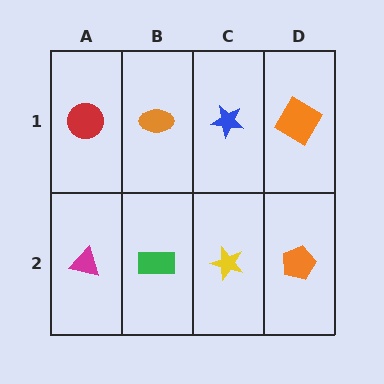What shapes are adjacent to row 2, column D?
An orange diamond (row 1, column D), a yellow star (row 2, column C).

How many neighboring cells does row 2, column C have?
3.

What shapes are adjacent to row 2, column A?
A red circle (row 1, column A), a green rectangle (row 2, column B).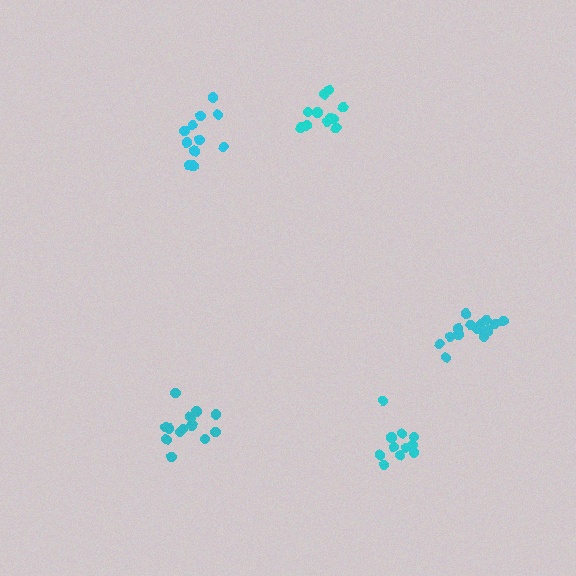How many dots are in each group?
Group 1: 12 dots, Group 2: 11 dots, Group 3: 11 dots, Group 4: 13 dots, Group 5: 17 dots (64 total).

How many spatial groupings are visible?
There are 5 spatial groupings.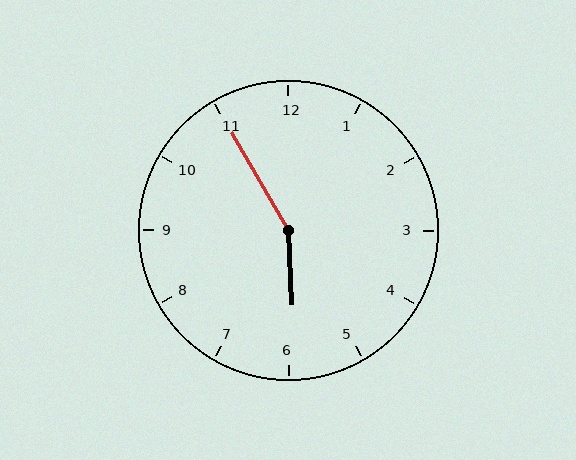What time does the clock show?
5:55.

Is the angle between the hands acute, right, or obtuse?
It is obtuse.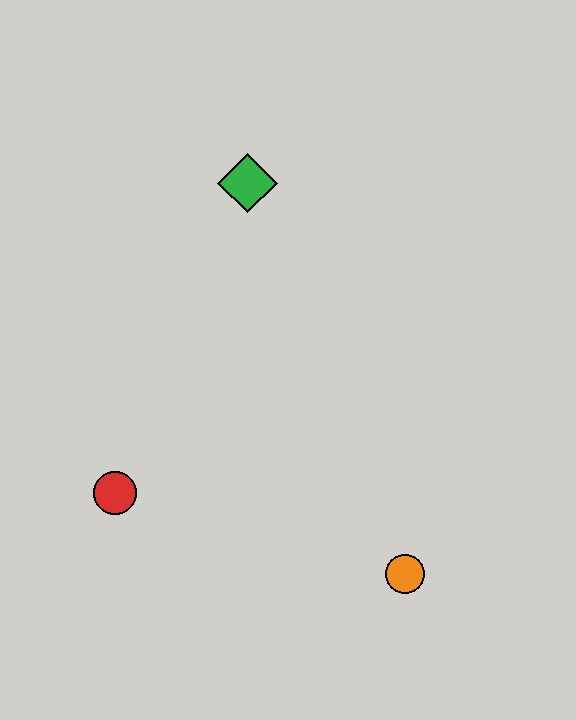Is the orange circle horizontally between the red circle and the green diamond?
No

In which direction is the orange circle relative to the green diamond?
The orange circle is below the green diamond.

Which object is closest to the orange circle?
The red circle is closest to the orange circle.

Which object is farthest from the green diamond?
The orange circle is farthest from the green diamond.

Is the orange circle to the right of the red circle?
Yes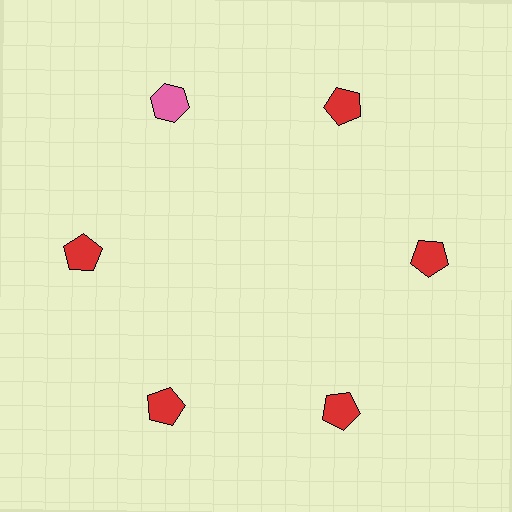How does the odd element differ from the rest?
It differs in both color (pink instead of red) and shape (hexagon instead of pentagon).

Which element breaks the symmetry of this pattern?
The pink hexagon at roughly the 11 o'clock position breaks the symmetry. All other shapes are red pentagons.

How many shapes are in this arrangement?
There are 6 shapes arranged in a ring pattern.